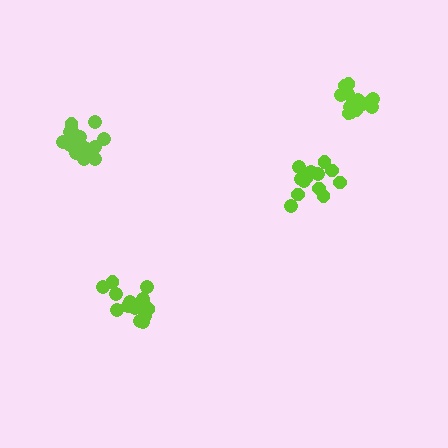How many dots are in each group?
Group 1: 16 dots, Group 2: 14 dots, Group 3: 15 dots, Group 4: 16 dots (61 total).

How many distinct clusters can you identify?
There are 4 distinct clusters.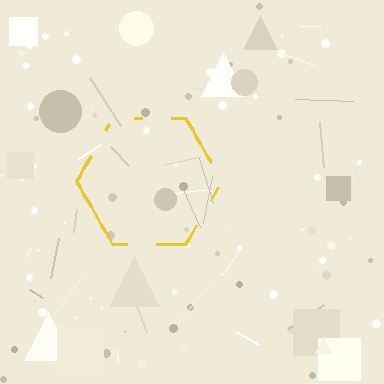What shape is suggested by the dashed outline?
The dashed outline suggests a hexagon.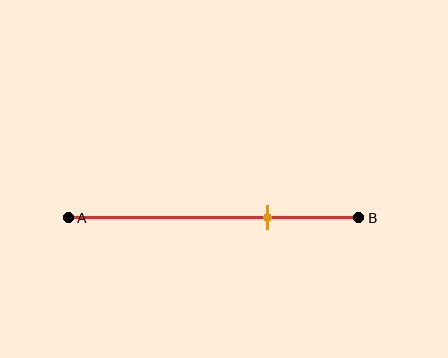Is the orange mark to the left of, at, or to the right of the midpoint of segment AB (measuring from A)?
The orange mark is to the right of the midpoint of segment AB.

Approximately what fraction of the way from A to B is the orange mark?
The orange mark is approximately 70% of the way from A to B.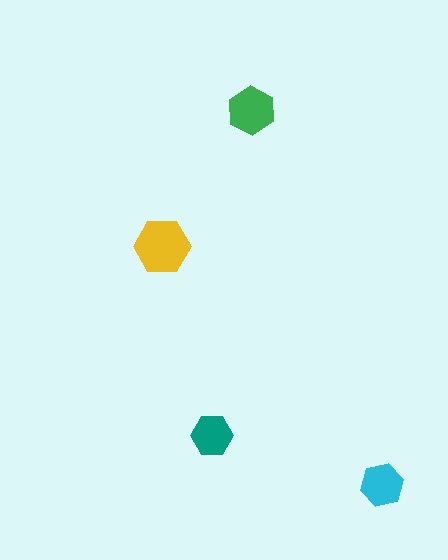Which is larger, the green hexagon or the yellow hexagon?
The yellow one.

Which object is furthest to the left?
The yellow hexagon is leftmost.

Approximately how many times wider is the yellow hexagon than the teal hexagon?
About 1.5 times wider.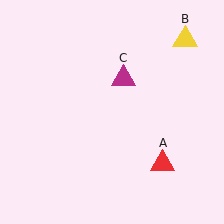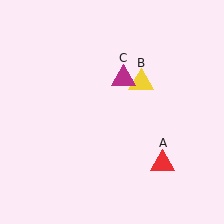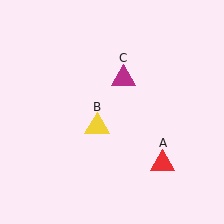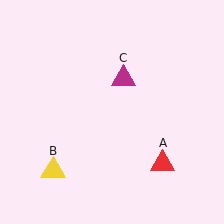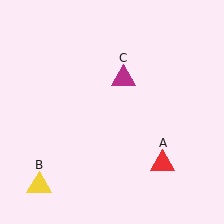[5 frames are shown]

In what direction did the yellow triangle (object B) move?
The yellow triangle (object B) moved down and to the left.